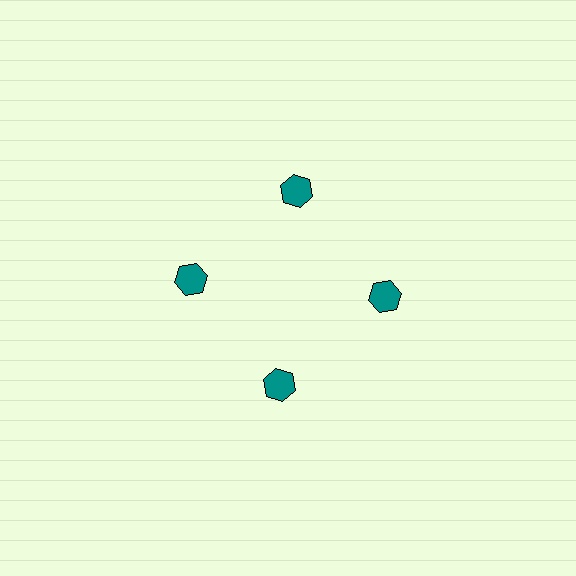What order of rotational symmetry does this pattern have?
This pattern has 4-fold rotational symmetry.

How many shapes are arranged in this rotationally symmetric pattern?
There are 4 shapes, arranged in 4 groups of 1.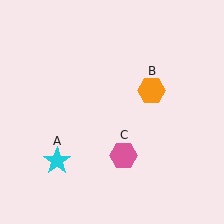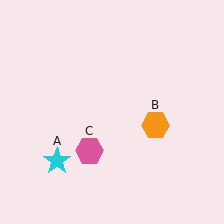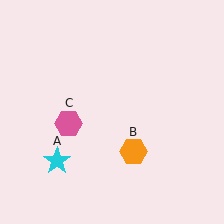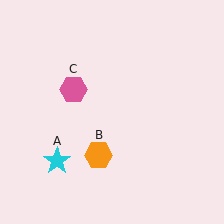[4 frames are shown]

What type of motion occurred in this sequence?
The orange hexagon (object B), pink hexagon (object C) rotated clockwise around the center of the scene.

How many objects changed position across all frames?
2 objects changed position: orange hexagon (object B), pink hexagon (object C).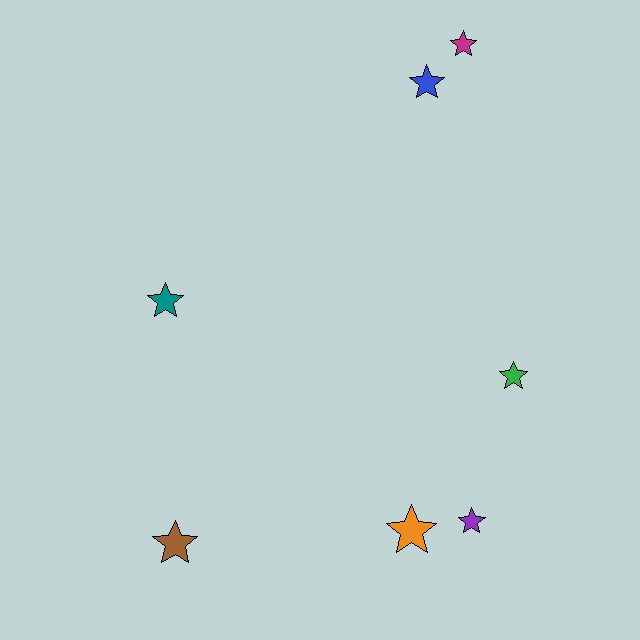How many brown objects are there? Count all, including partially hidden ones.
There is 1 brown object.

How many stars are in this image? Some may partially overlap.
There are 7 stars.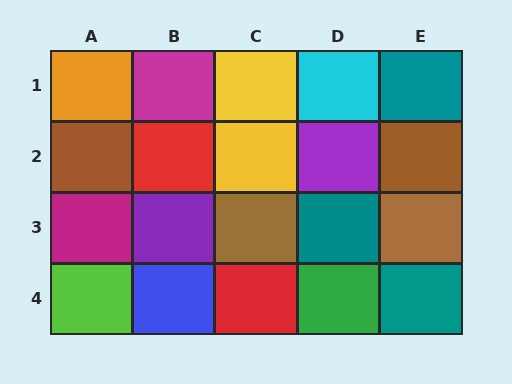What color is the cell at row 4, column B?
Blue.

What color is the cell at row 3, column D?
Teal.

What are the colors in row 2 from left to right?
Brown, red, yellow, purple, brown.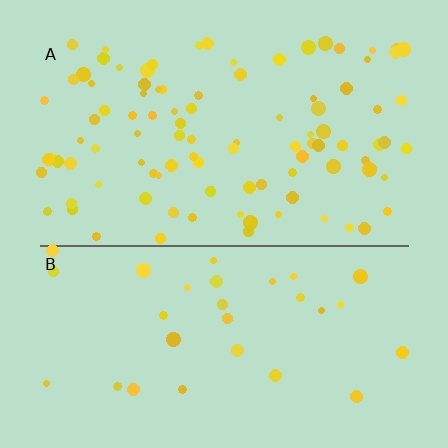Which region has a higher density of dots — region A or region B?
A (the top).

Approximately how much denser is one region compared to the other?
Approximately 3.1× — region A over region B.